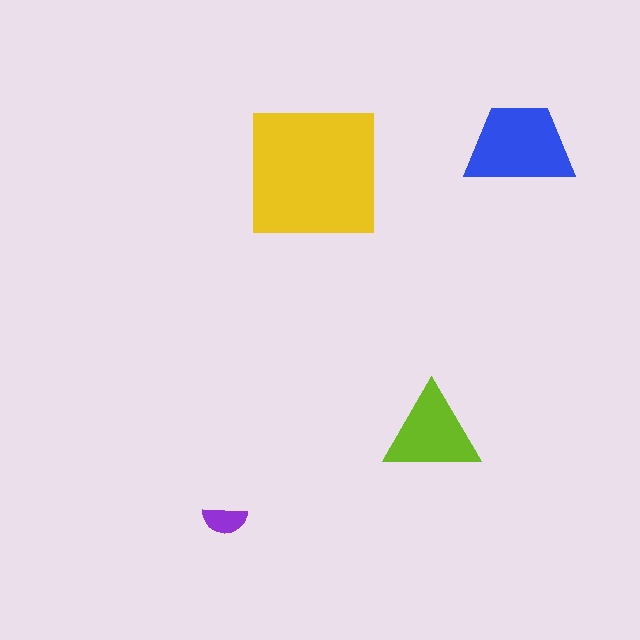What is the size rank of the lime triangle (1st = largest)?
3rd.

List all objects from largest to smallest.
The yellow square, the blue trapezoid, the lime triangle, the purple semicircle.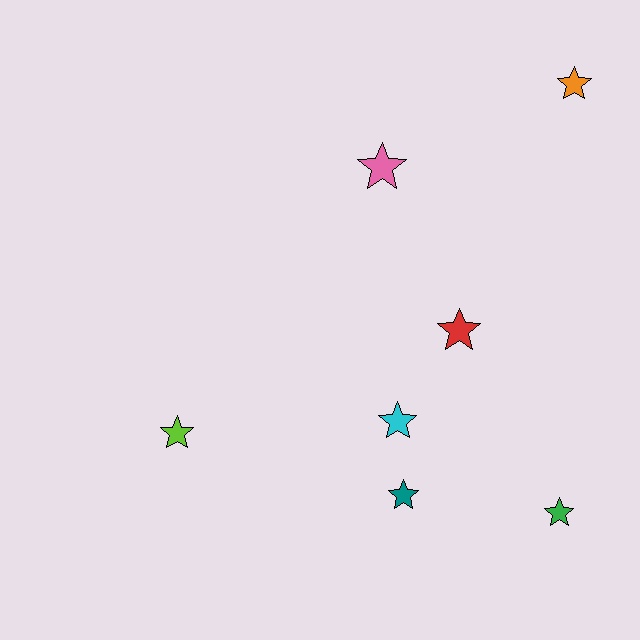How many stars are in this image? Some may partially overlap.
There are 7 stars.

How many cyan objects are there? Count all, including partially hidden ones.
There is 1 cyan object.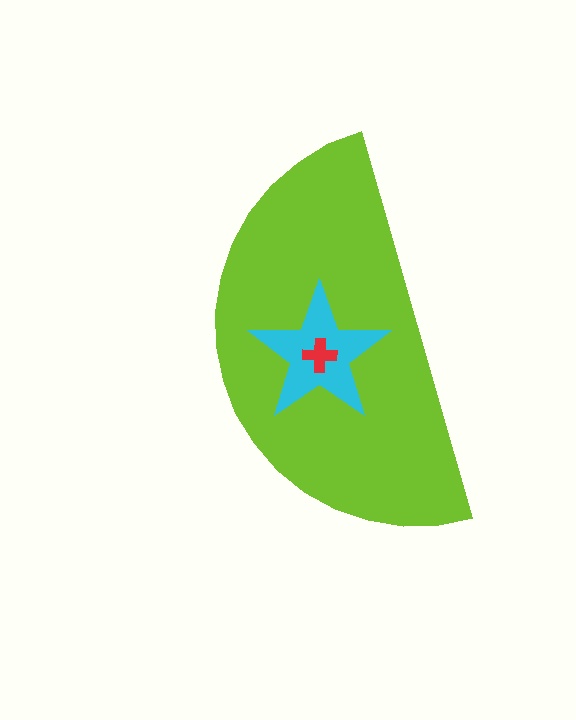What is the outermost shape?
The lime semicircle.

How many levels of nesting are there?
3.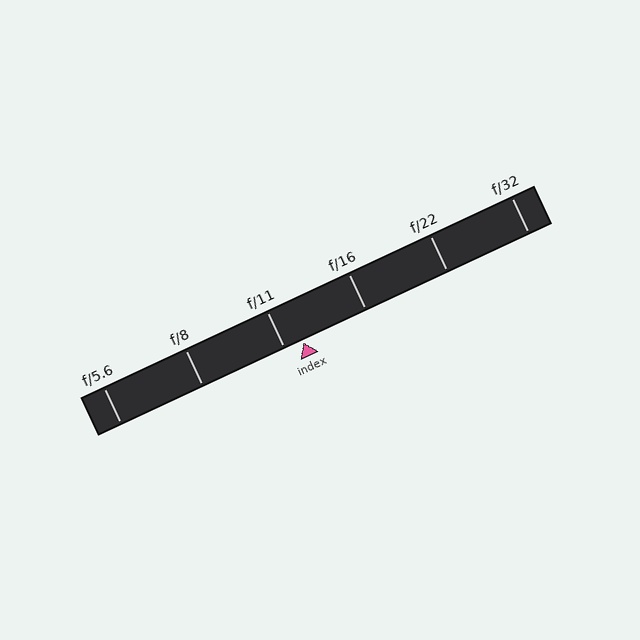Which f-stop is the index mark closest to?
The index mark is closest to f/11.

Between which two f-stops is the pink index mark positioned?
The index mark is between f/11 and f/16.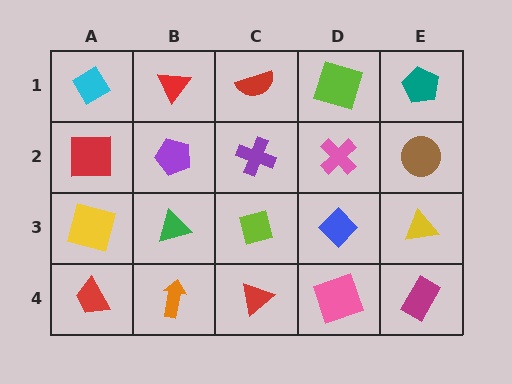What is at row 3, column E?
A yellow triangle.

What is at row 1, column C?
A red semicircle.